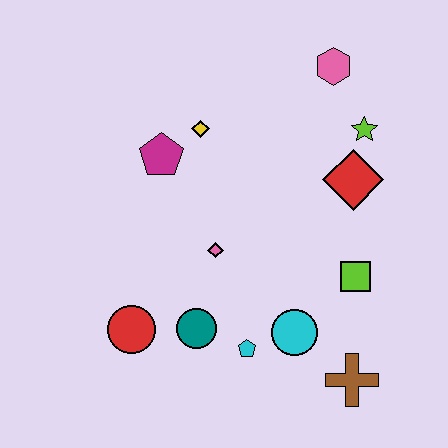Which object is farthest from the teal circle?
The pink hexagon is farthest from the teal circle.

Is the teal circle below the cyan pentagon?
No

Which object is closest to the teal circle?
The cyan pentagon is closest to the teal circle.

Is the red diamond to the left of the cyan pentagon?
No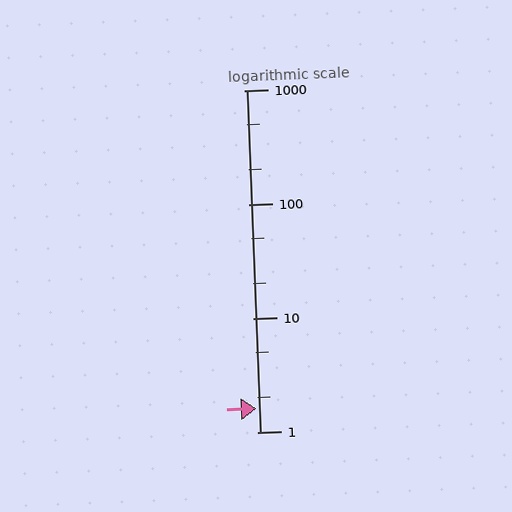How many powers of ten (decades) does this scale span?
The scale spans 3 decades, from 1 to 1000.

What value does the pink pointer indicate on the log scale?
The pointer indicates approximately 1.6.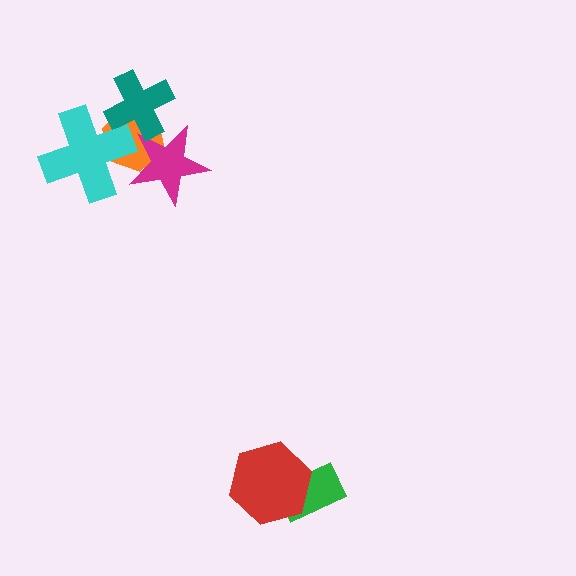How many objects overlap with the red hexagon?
1 object overlaps with the red hexagon.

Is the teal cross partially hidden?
Yes, it is partially covered by another shape.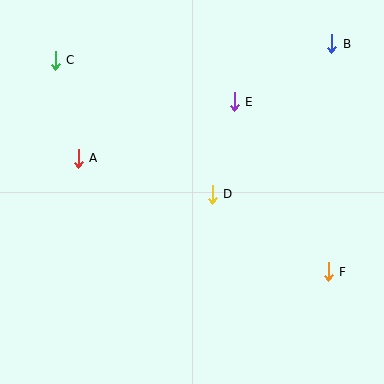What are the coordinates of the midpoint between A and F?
The midpoint between A and F is at (203, 215).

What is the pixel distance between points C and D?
The distance between C and D is 207 pixels.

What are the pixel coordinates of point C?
Point C is at (55, 60).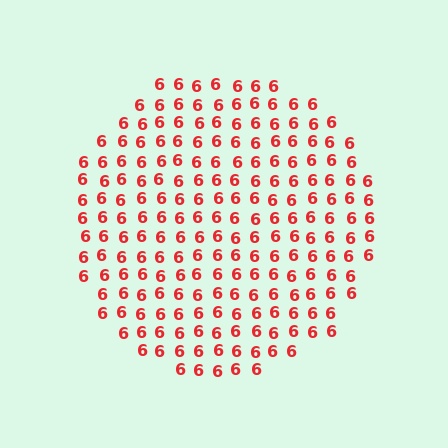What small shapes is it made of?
It is made of small digit 6's.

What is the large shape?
The large shape is a circle.